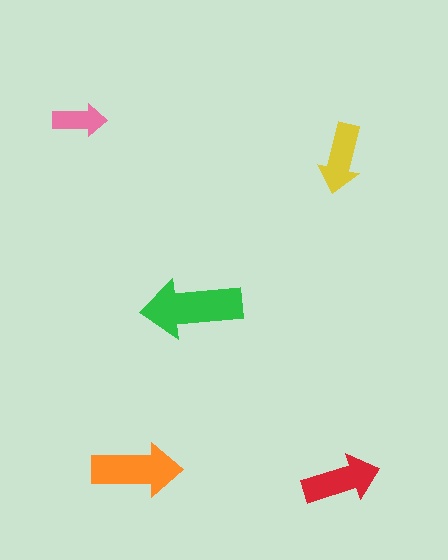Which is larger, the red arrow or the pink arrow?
The red one.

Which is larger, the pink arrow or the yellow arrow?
The yellow one.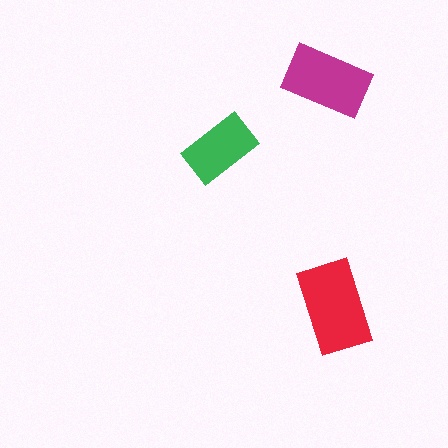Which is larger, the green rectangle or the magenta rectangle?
The magenta one.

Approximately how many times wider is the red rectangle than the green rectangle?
About 1.5 times wider.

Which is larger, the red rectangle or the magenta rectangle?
The red one.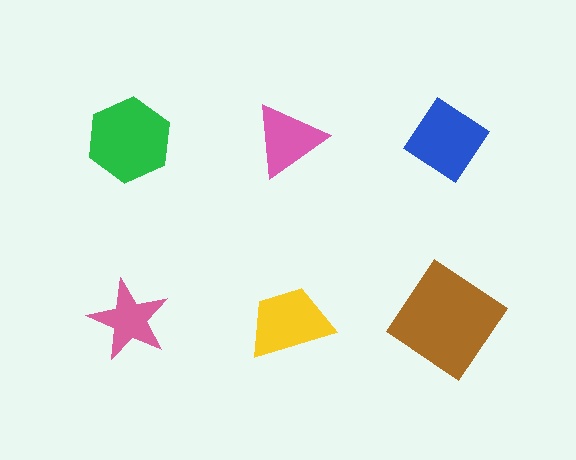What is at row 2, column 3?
A brown diamond.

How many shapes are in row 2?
3 shapes.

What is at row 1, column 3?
A blue diamond.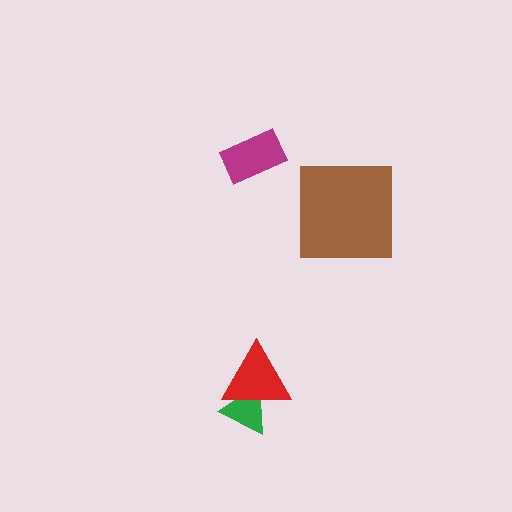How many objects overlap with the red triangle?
1 object overlaps with the red triangle.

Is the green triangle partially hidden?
Yes, it is partially covered by another shape.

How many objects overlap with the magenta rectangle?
0 objects overlap with the magenta rectangle.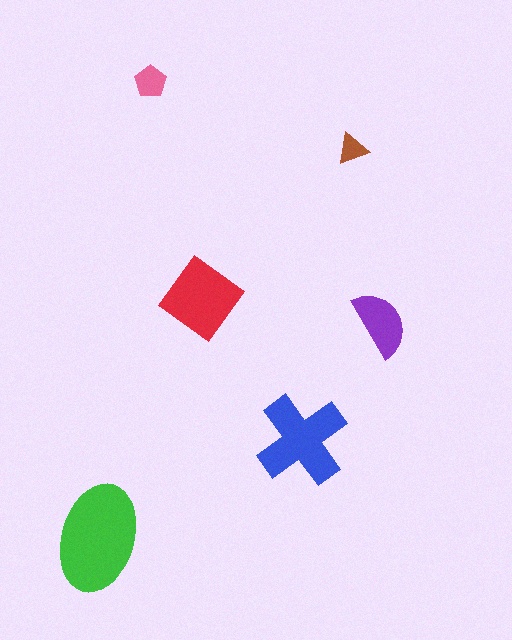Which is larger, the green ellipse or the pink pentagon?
The green ellipse.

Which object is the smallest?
The brown triangle.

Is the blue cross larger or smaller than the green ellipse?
Smaller.